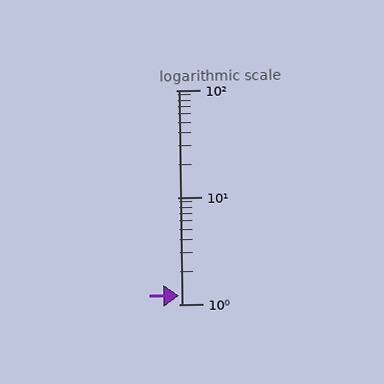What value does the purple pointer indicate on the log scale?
The pointer indicates approximately 1.2.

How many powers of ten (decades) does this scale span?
The scale spans 2 decades, from 1 to 100.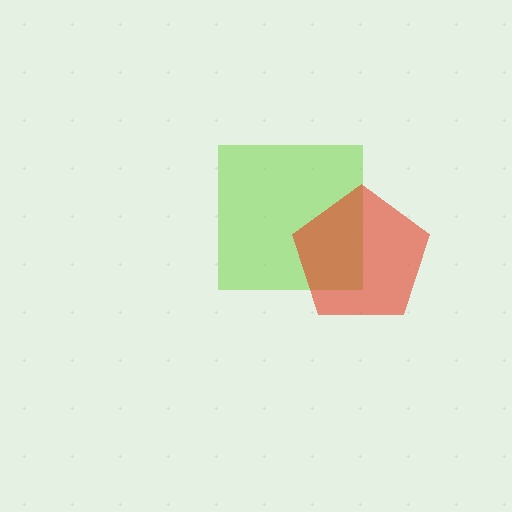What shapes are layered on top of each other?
The layered shapes are: a lime square, a red pentagon.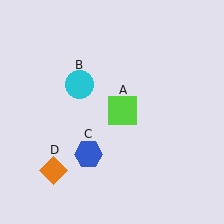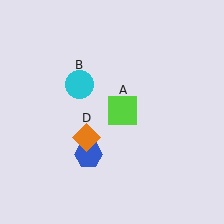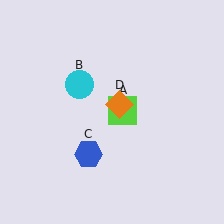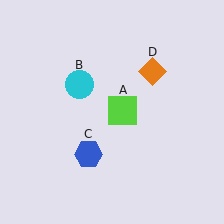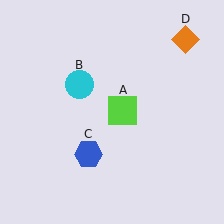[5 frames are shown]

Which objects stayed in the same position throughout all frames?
Lime square (object A) and cyan circle (object B) and blue hexagon (object C) remained stationary.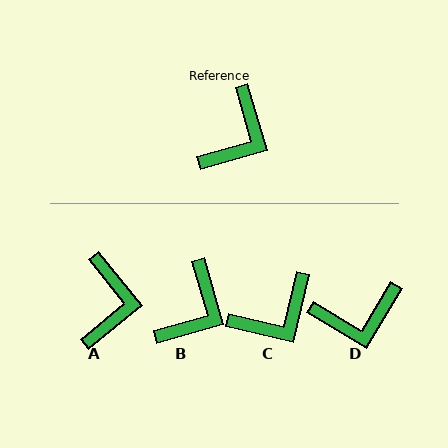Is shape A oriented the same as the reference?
No, it is off by about 23 degrees.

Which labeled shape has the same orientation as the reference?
B.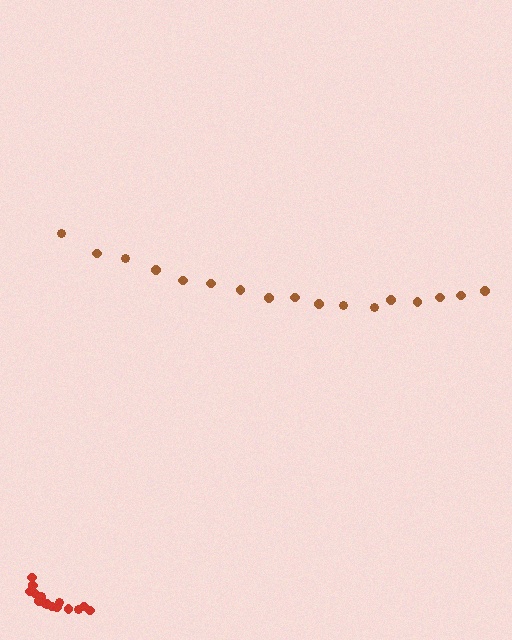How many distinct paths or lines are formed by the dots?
There are 2 distinct paths.